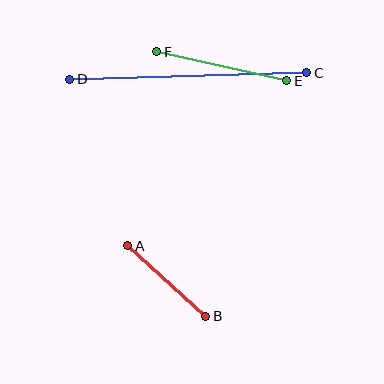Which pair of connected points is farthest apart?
Points C and D are farthest apart.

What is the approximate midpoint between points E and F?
The midpoint is at approximately (222, 66) pixels.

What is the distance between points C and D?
The distance is approximately 237 pixels.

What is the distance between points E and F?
The distance is approximately 133 pixels.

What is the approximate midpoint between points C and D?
The midpoint is at approximately (188, 76) pixels.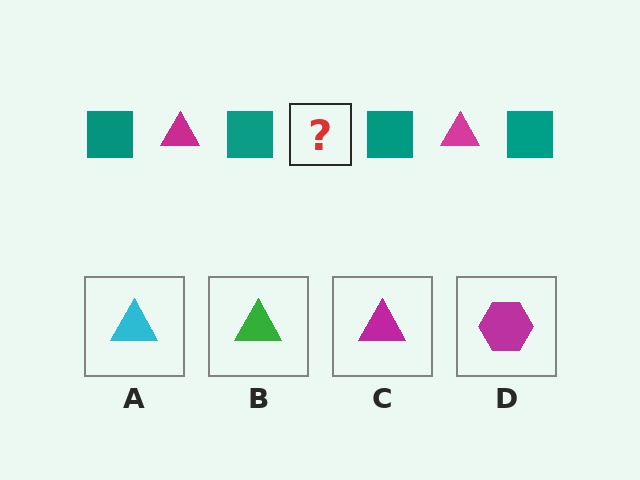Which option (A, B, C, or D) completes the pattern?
C.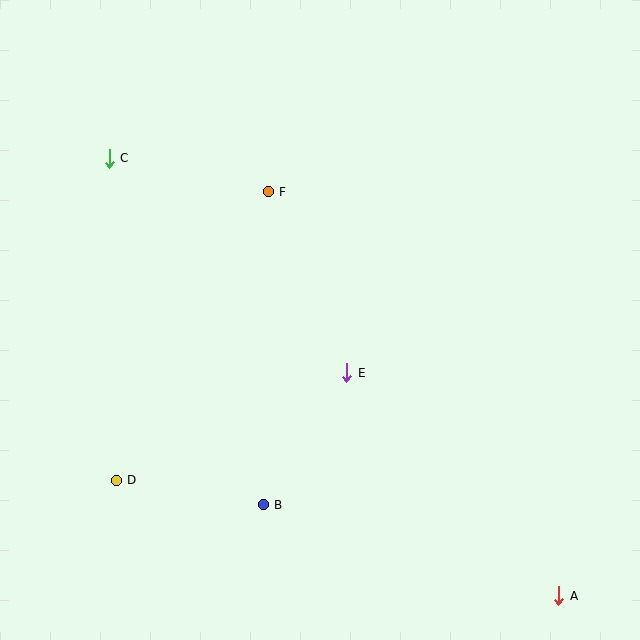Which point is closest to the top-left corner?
Point C is closest to the top-left corner.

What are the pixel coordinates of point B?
Point B is at (263, 505).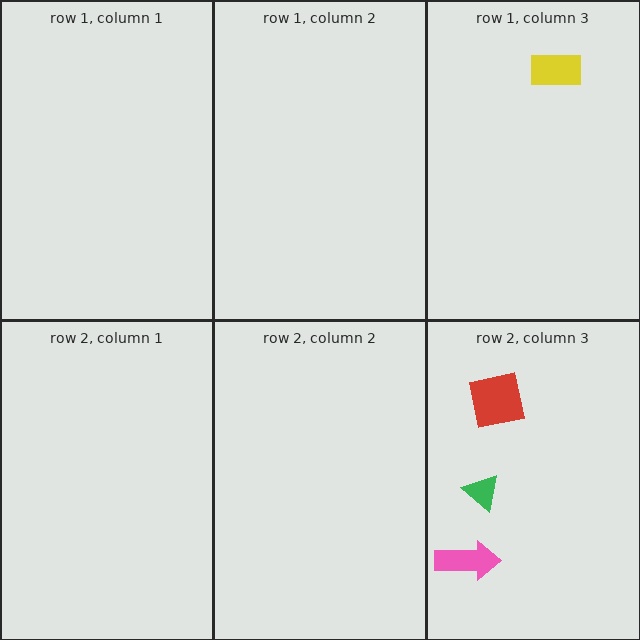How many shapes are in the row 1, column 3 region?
1.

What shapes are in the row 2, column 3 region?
The red square, the pink arrow, the green triangle.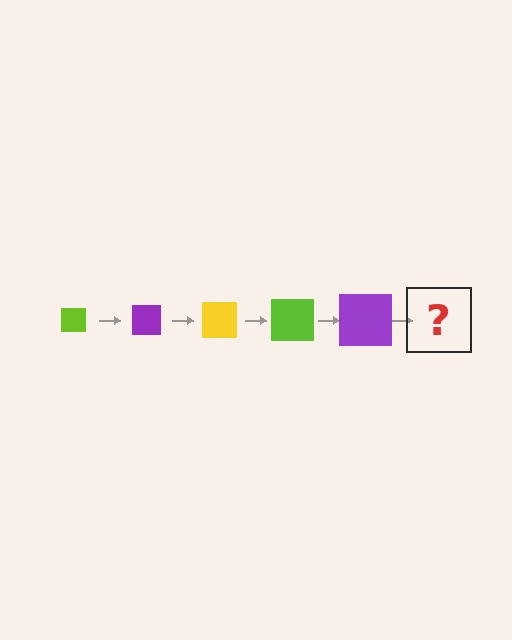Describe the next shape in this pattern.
It should be a yellow square, larger than the previous one.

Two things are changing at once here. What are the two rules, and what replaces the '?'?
The two rules are that the square grows larger each step and the color cycles through lime, purple, and yellow. The '?' should be a yellow square, larger than the previous one.